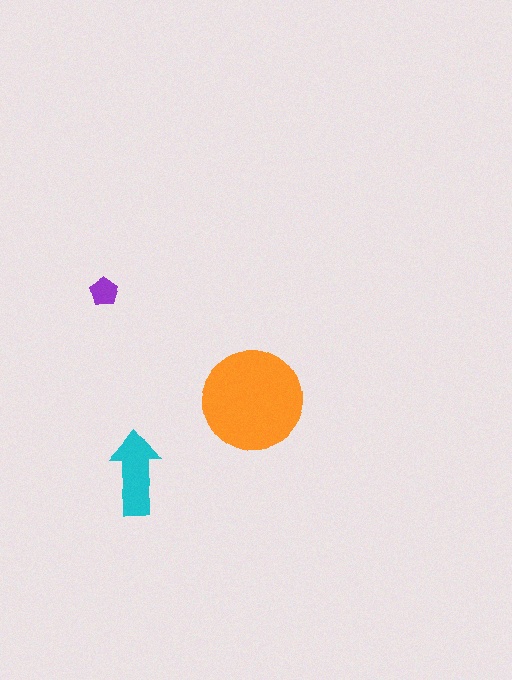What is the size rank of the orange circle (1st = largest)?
1st.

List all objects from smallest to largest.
The purple pentagon, the cyan arrow, the orange circle.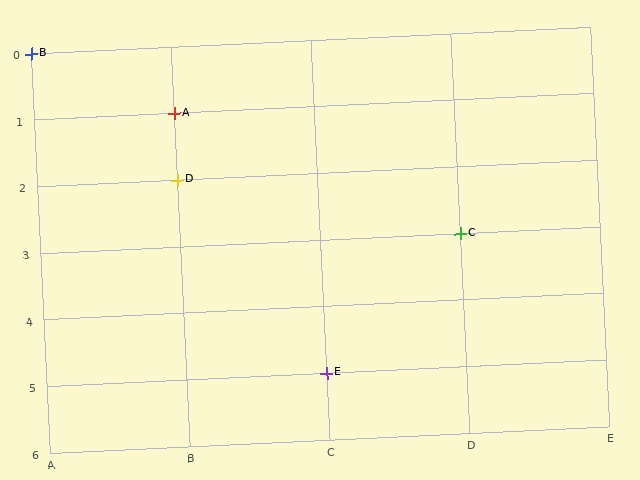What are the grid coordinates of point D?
Point D is at grid coordinates (B, 2).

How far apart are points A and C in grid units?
Points A and C are 2 columns and 2 rows apart (about 2.8 grid units diagonally).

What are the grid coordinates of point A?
Point A is at grid coordinates (B, 1).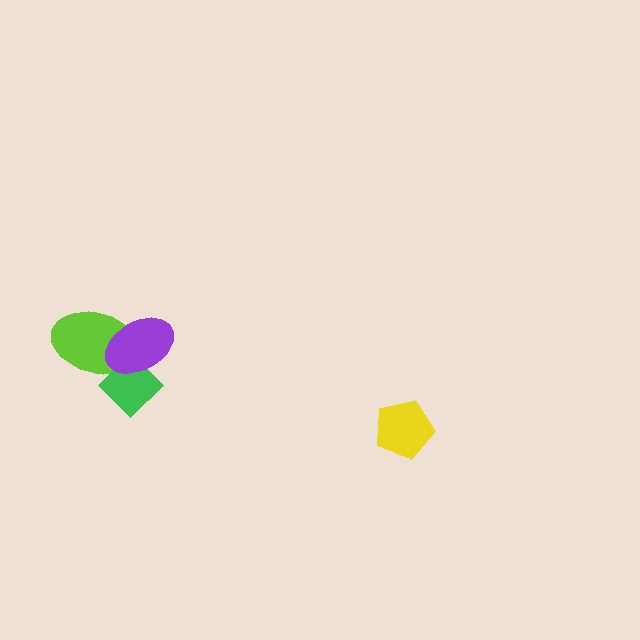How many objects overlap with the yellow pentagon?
0 objects overlap with the yellow pentagon.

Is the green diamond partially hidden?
Yes, it is partially covered by another shape.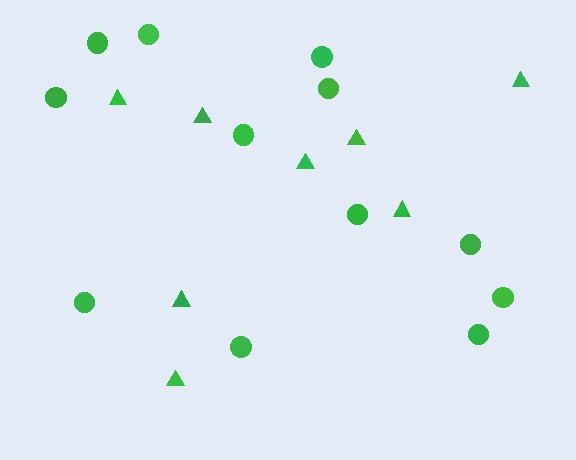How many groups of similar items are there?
There are 2 groups: one group of circles (12) and one group of triangles (8).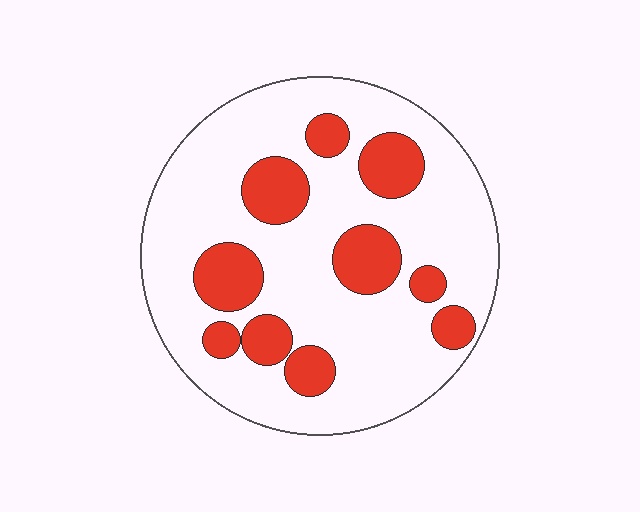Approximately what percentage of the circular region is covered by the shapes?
Approximately 25%.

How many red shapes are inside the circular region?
10.